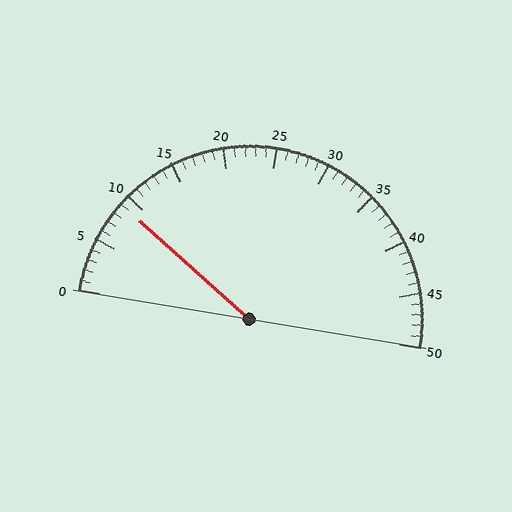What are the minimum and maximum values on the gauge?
The gauge ranges from 0 to 50.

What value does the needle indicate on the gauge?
The needle indicates approximately 9.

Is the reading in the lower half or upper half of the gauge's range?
The reading is in the lower half of the range (0 to 50).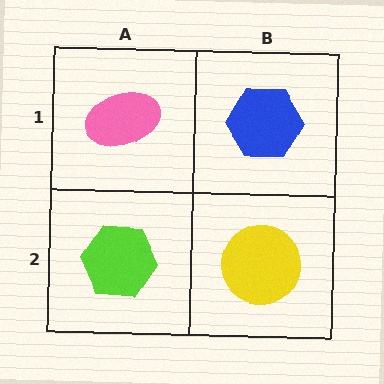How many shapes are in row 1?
2 shapes.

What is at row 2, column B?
A yellow circle.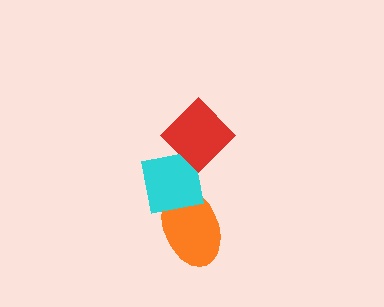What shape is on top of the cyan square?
The red diamond is on top of the cyan square.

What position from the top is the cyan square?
The cyan square is 2nd from the top.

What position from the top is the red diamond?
The red diamond is 1st from the top.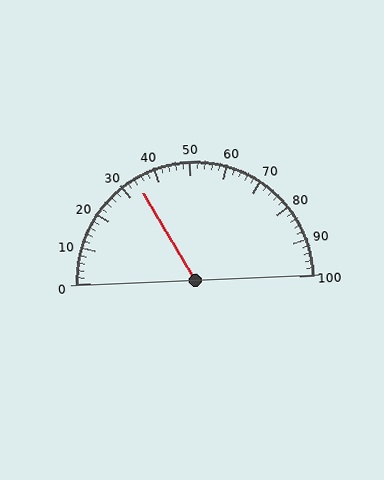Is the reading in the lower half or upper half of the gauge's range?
The reading is in the lower half of the range (0 to 100).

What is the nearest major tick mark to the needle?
The nearest major tick mark is 30.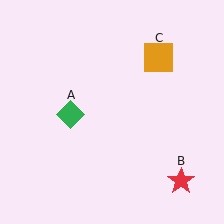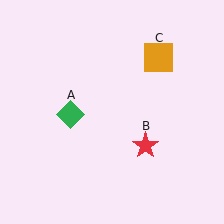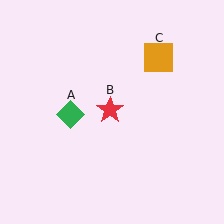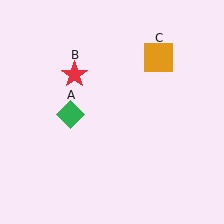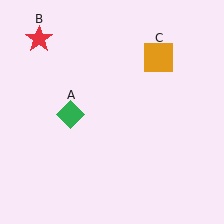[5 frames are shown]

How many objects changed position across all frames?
1 object changed position: red star (object B).